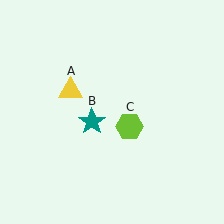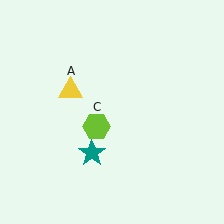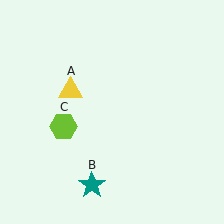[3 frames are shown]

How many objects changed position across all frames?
2 objects changed position: teal star (object B), lime hexagon (object C).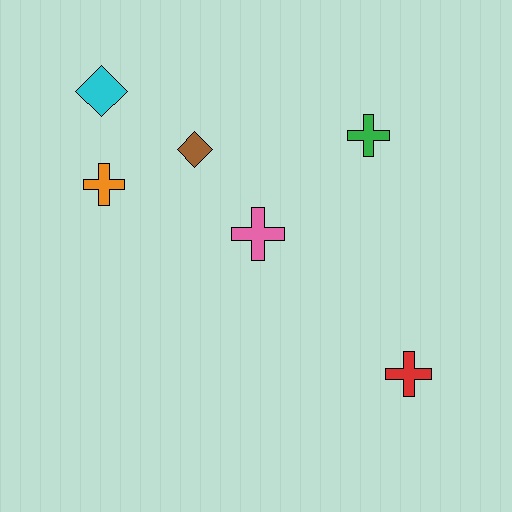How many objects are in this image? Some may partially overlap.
There are 6 objects.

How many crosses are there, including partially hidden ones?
There are 4 crosses.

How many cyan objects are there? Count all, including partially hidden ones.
There is 1 cyan object.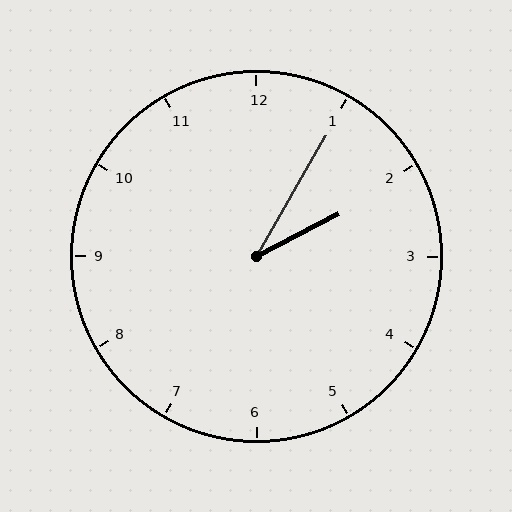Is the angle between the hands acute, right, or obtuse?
It is acute.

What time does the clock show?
2:05.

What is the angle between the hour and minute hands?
Approximately 32 degrees.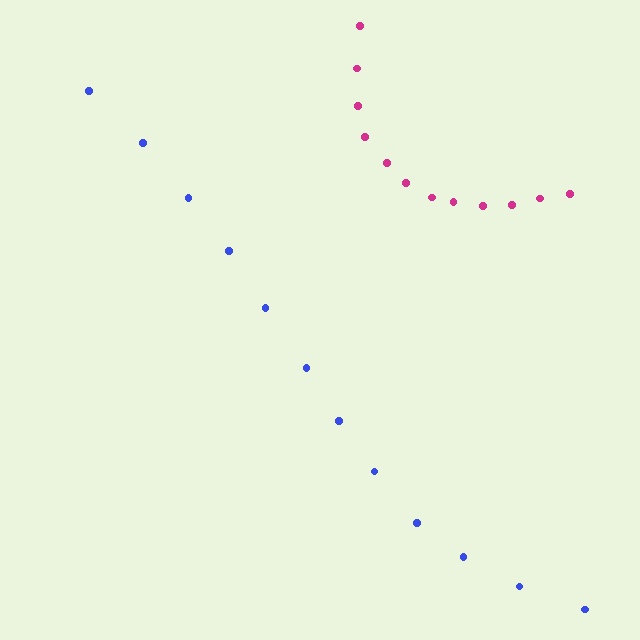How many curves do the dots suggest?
There are 2 distinct paths.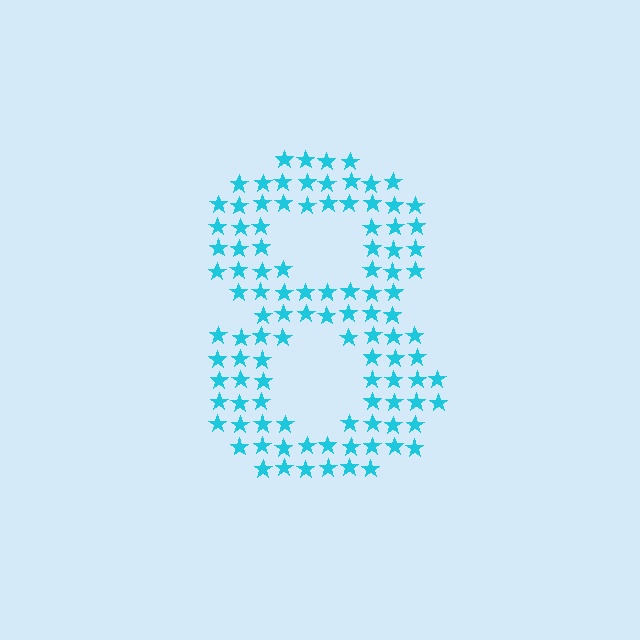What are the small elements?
The small elements are stars.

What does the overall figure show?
The overall figure shows the digit 8.